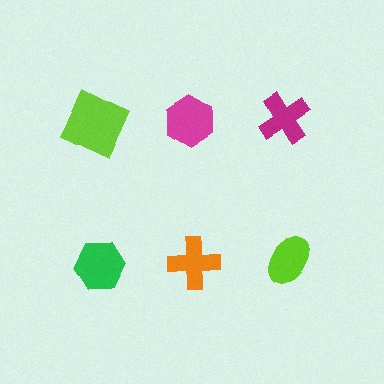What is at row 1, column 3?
A magenta cross.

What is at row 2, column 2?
An orange cross.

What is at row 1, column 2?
A magenta hexagon.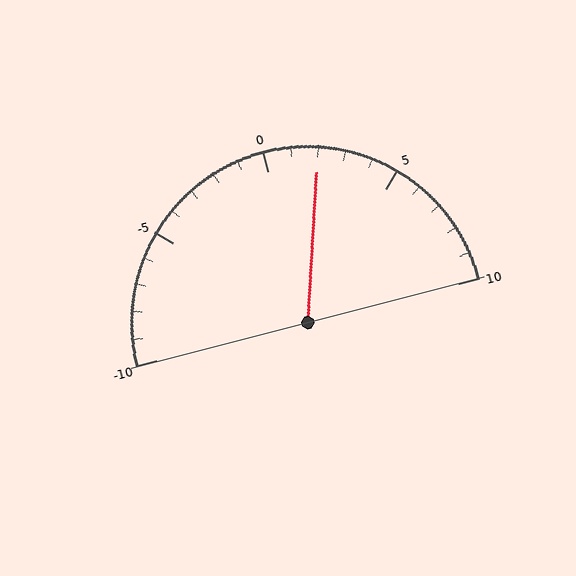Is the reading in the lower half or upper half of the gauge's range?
The reading is in the upper half of the range (-10 to 10).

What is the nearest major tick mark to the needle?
The nearest major tick mark is 0.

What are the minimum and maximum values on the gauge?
The gauge ranges from -10 to 10.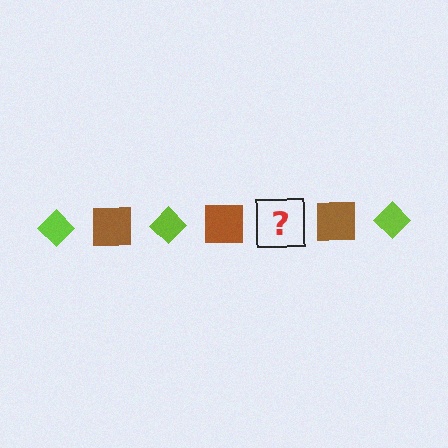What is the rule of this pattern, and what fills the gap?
The rule is that the pattern alternates between lime diamond and brown square. The gap should be filled with a lime diamond.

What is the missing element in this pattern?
The missing element is a lime diamond.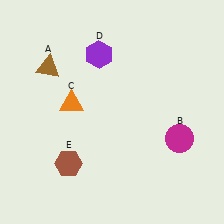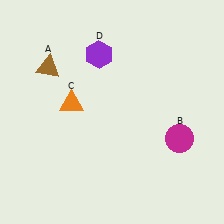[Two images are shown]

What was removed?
The brown hexagon (E) was removed in Image 2.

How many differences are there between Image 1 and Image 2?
There is 1 difference between the two images.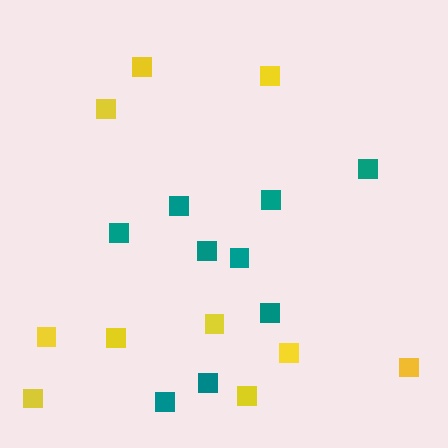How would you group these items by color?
There are 2 groups: one group of teal squares (9) and one group of yellow squares (10).